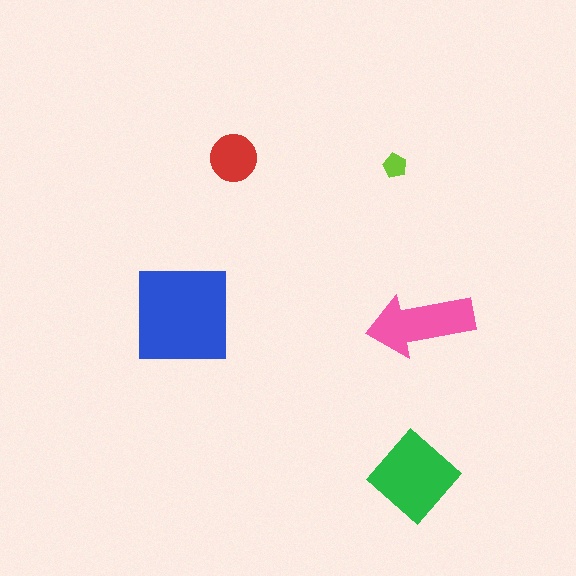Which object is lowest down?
The green diamond is bottommost.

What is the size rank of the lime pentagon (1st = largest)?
5th.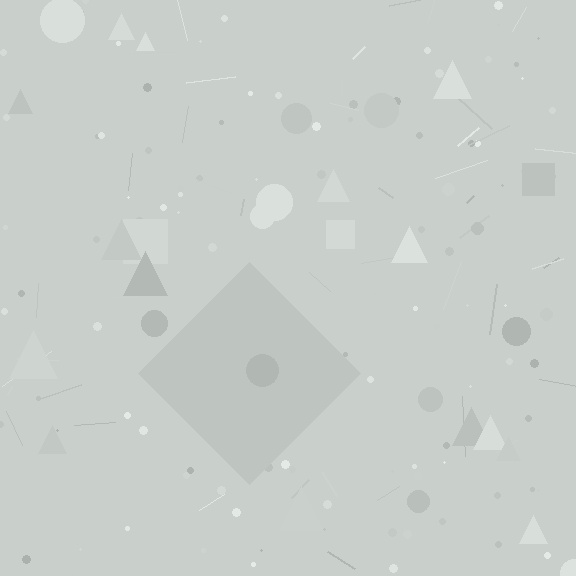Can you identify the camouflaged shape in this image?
The camouflaged shape is a diamond.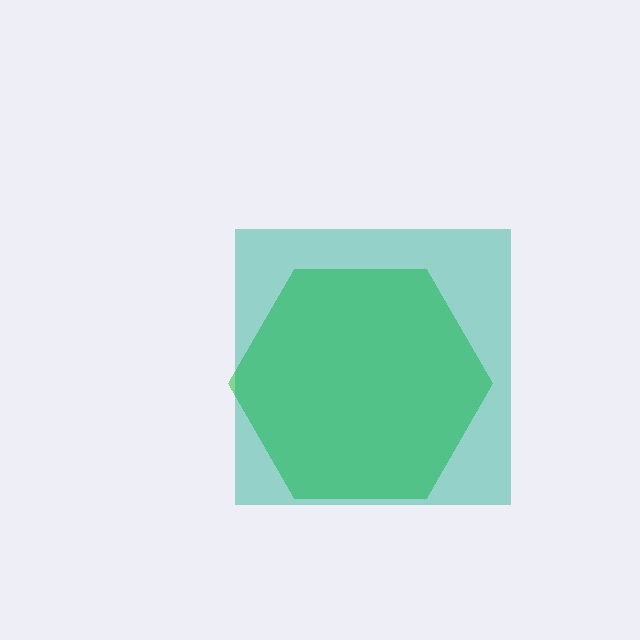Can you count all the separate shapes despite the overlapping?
Yes, there are 2 separate shapes.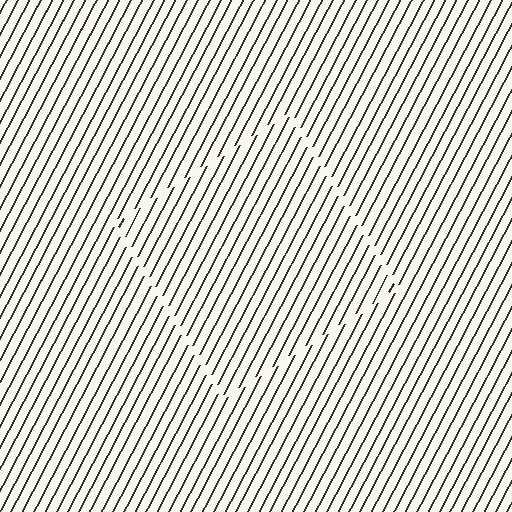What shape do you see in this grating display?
An illusory square. The interior of the shape contains the same grating, shifted by half a period — the contour is defined by the phase discontinuity where line-ends from the inner and outer gratings abut.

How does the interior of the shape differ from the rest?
The interior of the shape contains the same grating, shifted by half a period — the contour is defined by the phase discontinuity where line-ends from the inner and outer gratings abut.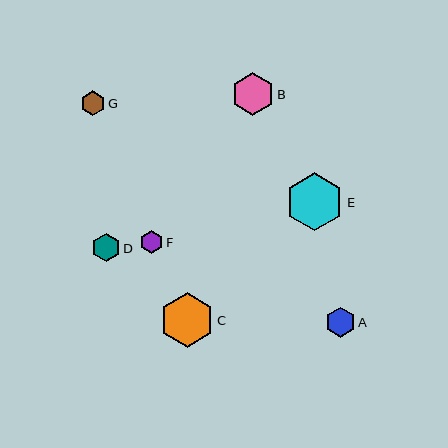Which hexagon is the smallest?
Hexagon F is the smallest with a size of approximately 23 pixels.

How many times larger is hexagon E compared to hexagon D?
Hexagon E is approximately 2.0 times the size of hexagon D.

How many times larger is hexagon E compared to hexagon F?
Hexagon E is approximately 2.5 times the size of hexagon F.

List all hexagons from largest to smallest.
From largest to smallest: E, C, B, A, D, G, F.